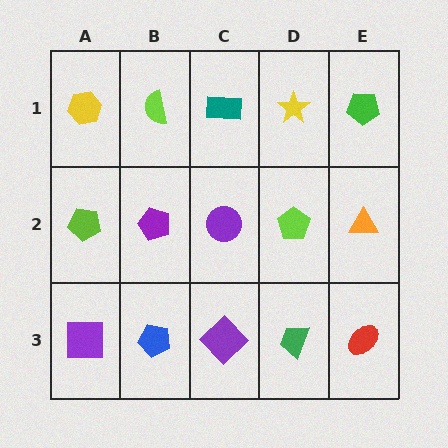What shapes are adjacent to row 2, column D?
A yellow star (row 1, column D), a green trapezoid (row 3, column D), a purple circle (row 2, column C), an orange triangle (row 2, column E).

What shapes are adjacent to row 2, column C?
A teal rectangle (row 1, column C), a purple diamond (row 3, column C), a purple pentagon (row 2, column B), a lime pentagon (row 2, column D).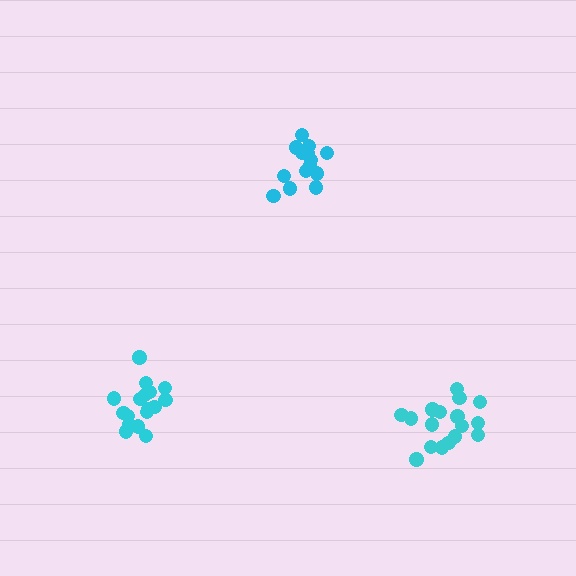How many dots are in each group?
Group 1: 17 dots, Group 2: 14 dots, Group 3: 17 dots (48 total).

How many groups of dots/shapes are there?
There are 3 groups.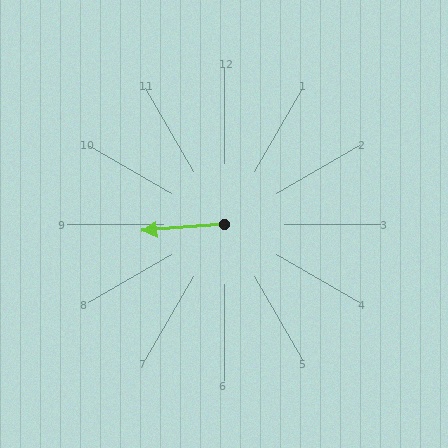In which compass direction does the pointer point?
West.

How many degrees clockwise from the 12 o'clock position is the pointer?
Approximately 265 degrees.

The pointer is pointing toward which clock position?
Roughly 9 o'clock.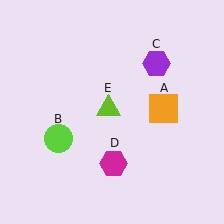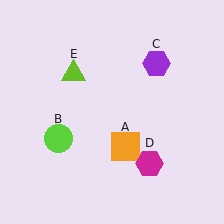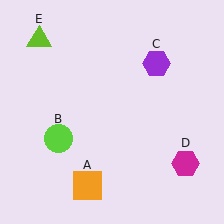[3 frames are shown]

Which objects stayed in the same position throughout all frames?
Lime circle (object B) and purple hexagon (object C) remained stationary.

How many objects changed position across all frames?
3 objects changed position: orange square (object A), magenta hexagon (object D), lime triangle (object E).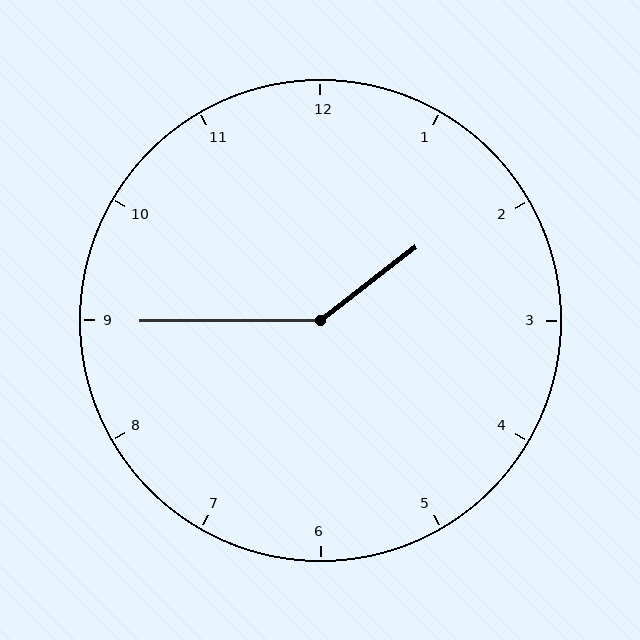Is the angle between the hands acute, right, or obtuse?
It is obtuse.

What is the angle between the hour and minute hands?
Approximately 142 degrees.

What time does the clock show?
1:45.